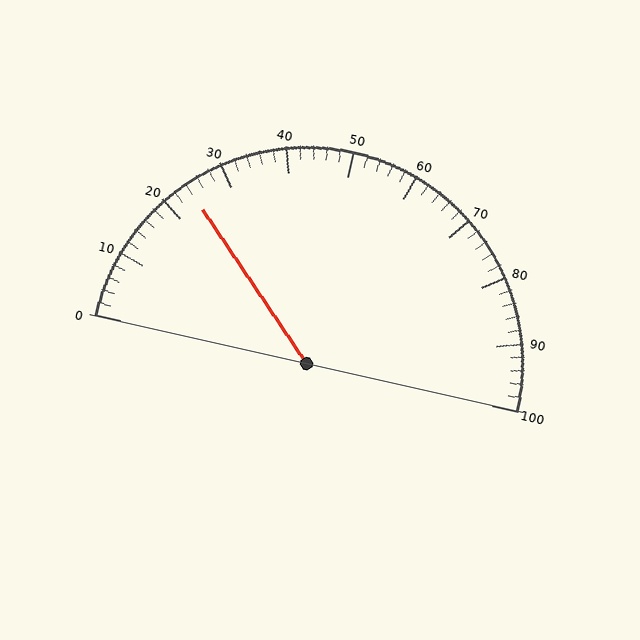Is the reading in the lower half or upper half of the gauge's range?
The reading is in the lower half of the range (0 to 100).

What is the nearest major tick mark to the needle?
The nearest major tick mark is 20.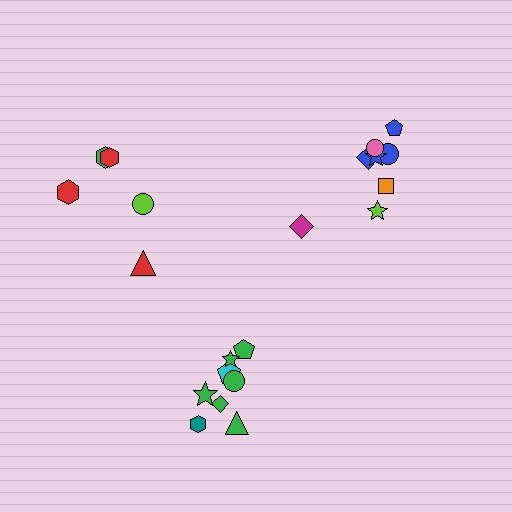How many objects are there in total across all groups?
There are 21 objects.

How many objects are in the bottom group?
There are 8 objects.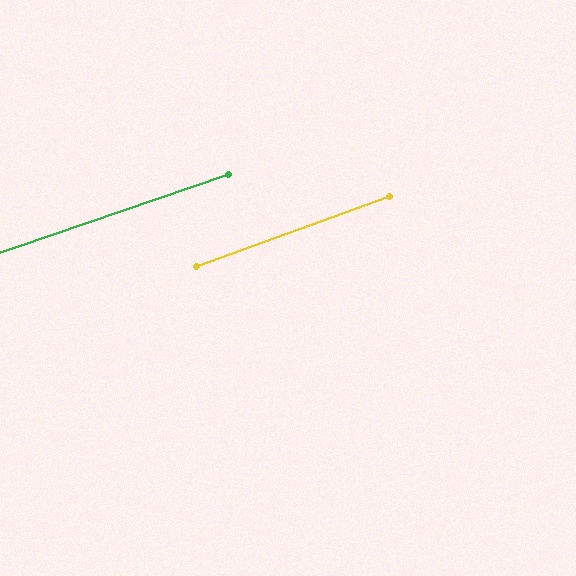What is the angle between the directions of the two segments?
Approximately 1 degree.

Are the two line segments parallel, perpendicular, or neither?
Parallel — their directions differ by only 1.0°.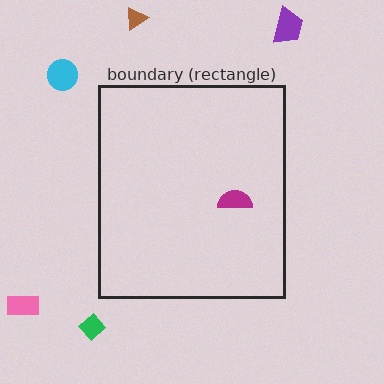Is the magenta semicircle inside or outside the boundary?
Inside.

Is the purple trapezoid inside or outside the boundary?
Outside.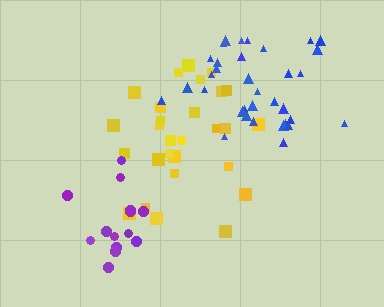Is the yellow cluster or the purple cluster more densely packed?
Purple.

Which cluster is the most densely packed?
Blue.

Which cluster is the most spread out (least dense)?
Yellow.